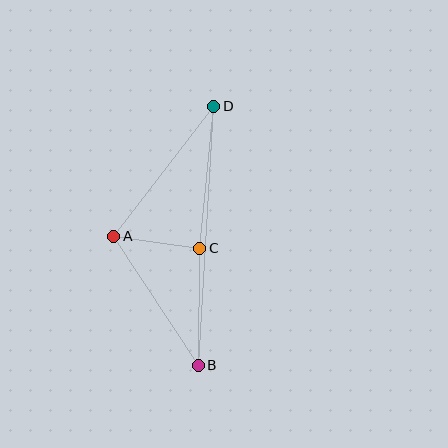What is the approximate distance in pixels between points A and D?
The distance between A and D is approximately 164 pixels.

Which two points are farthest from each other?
Points B and D are farthest from each other.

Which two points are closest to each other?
Points A and C are closest to each other.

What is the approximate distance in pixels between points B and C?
The distance between B and C is approximately 117 pixels.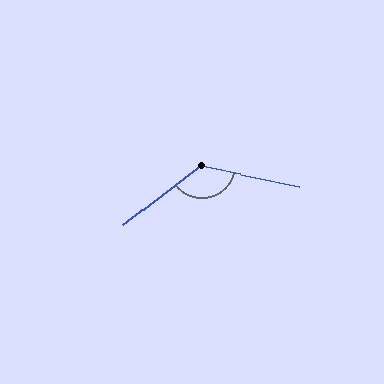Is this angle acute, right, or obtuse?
It is obtuse.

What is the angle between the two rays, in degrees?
Approximately 131 degrees.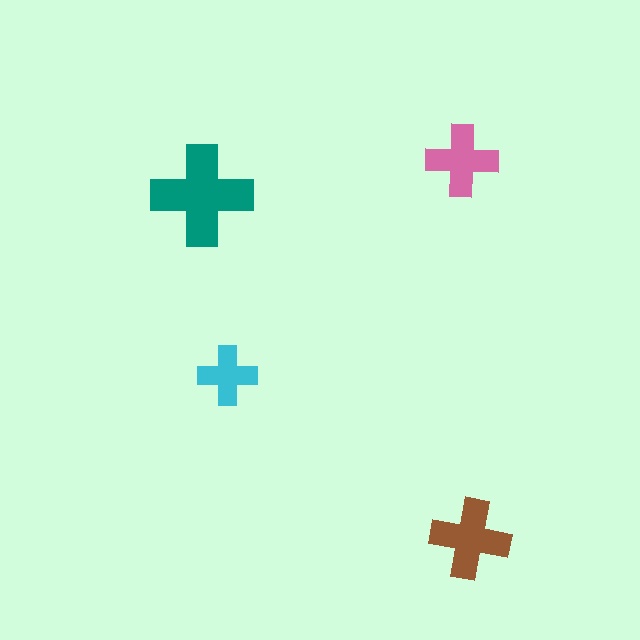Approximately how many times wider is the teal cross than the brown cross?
About 1.5 times wider.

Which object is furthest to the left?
The teal cross is leftmost.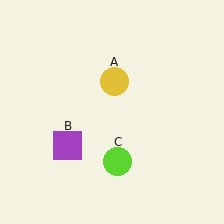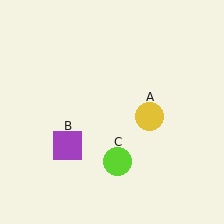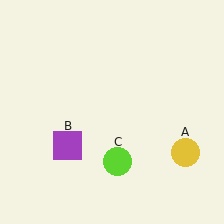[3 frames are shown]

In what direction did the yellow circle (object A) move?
The yellow circle (object A) moved down and to the right.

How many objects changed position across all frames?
1 object changed position: yellow circle (object A).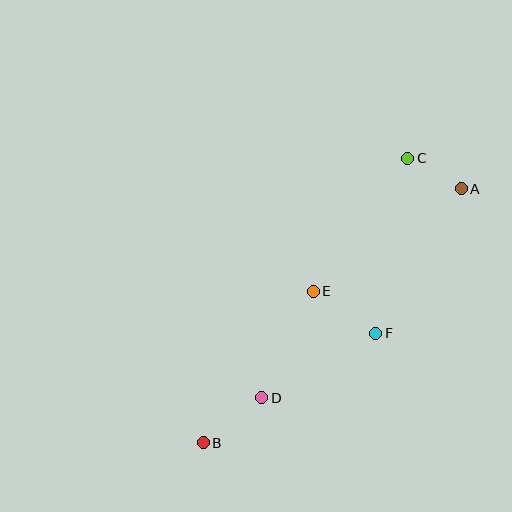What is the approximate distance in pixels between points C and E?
The distance between C and E is approximately 163 pixels.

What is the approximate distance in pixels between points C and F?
The distance between C and F is approximately 178 pixels.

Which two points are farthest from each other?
Points A and B are farthest from each other.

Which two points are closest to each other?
Points A and C are closest to each other.